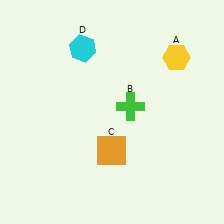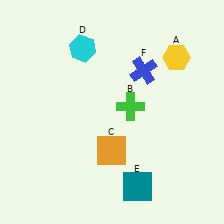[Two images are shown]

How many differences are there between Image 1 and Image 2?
There are 2 differences between the two images.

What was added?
A teal square (E), a blue cross (F) were added in Image 2.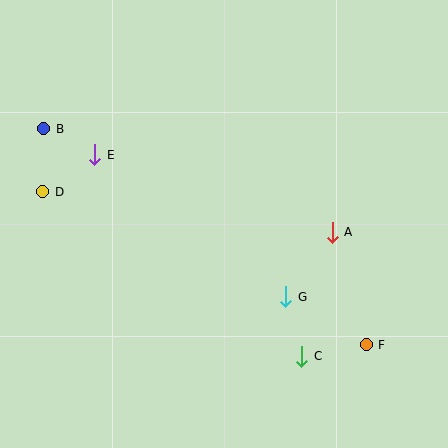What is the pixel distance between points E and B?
The distance between E and B is 57 pixels.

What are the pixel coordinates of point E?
Point E is at (94, 155).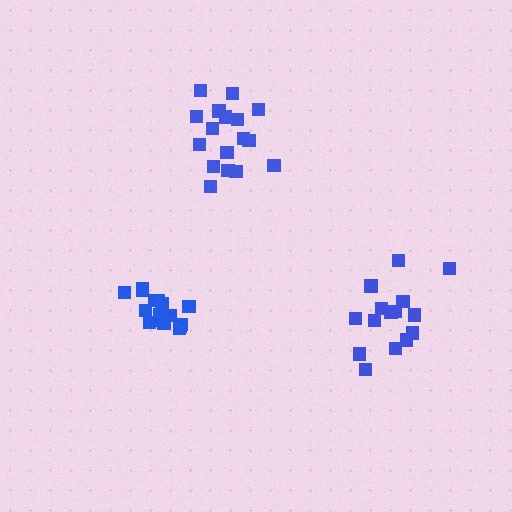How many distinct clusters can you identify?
There are 3 distinct clusters.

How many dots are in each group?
Group 1: 16 dots, Group 2: 17 dots, Group 3: 15 dots (48 total).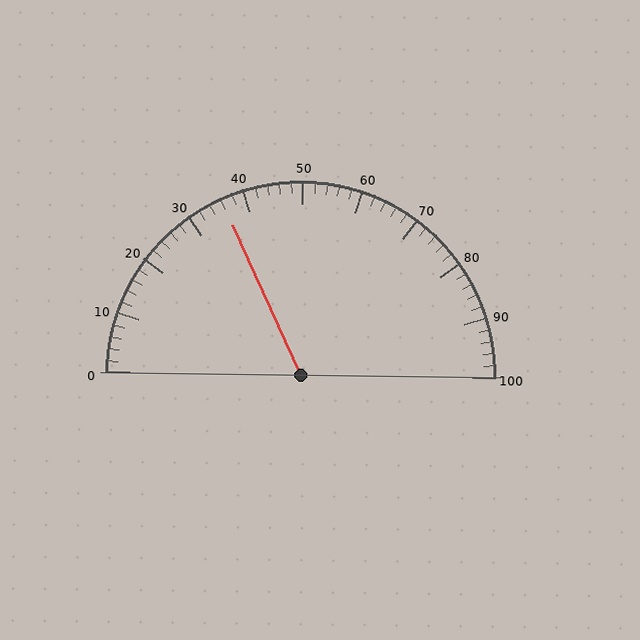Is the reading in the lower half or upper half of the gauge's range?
The reading is in the lower half of the range (0 to 100).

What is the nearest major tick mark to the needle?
The nearest major tick mark is 40.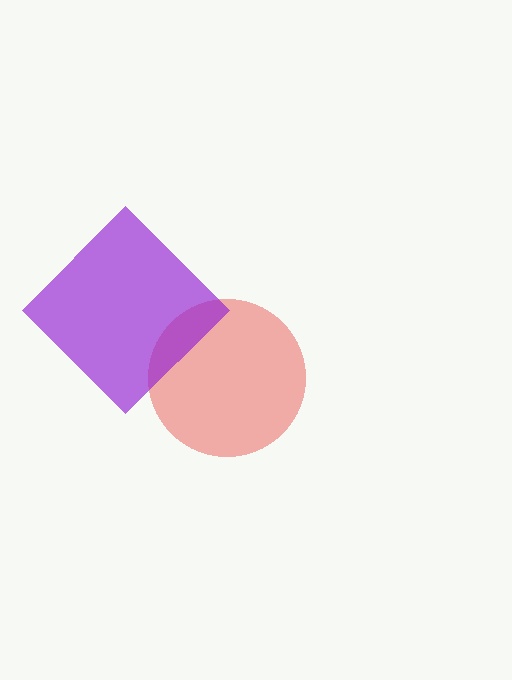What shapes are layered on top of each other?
The layered shapes are: a red circle, a purple diamond.